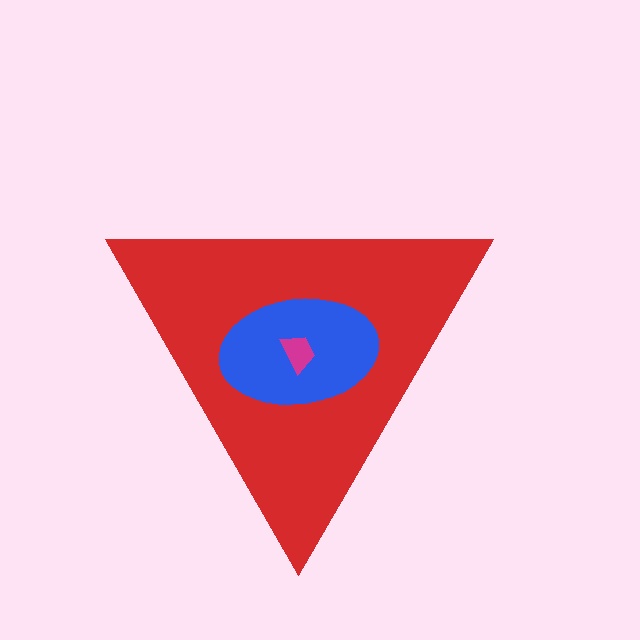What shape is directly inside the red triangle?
The blue ellipse.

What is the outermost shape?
The red triangle.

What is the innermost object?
The magenta trapezoid.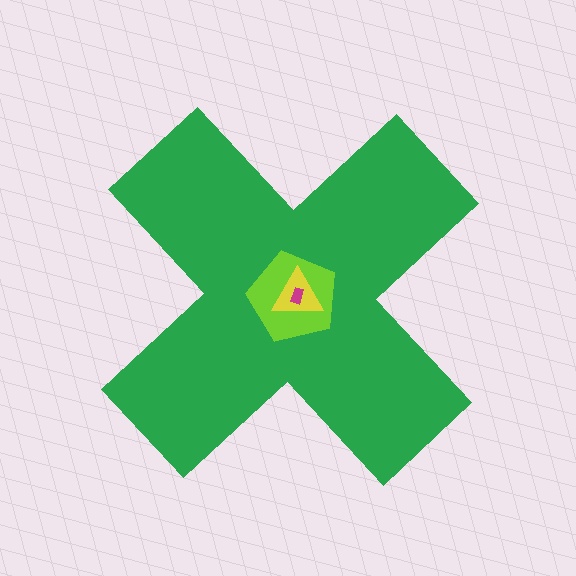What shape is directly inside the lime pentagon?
The yellow triangle.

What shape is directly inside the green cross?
The lime pentagon.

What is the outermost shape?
The green cross.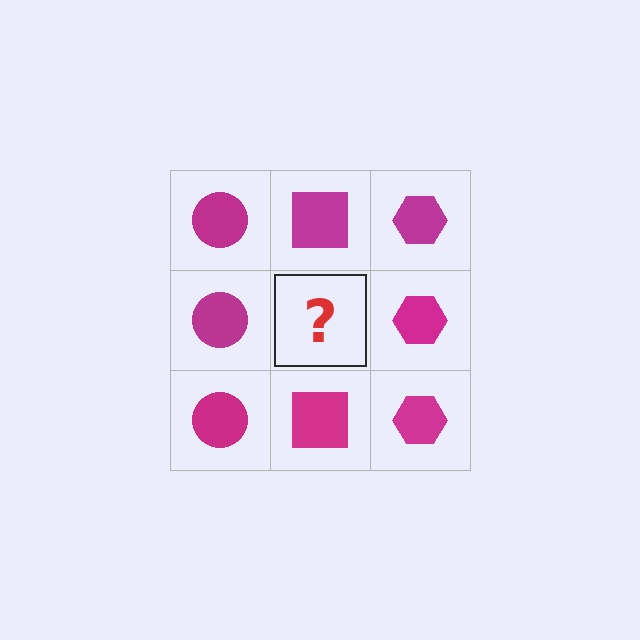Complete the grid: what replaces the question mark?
The question mark should be replaced with a magenta square.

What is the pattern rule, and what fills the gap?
The rule is that each column has a consistent shape. The gap should be filled with a magenta square.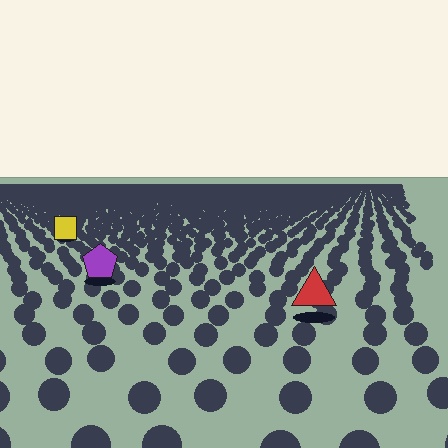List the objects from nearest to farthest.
From nearest to farthest: the red triangle, the purple pentagon, the yellow square.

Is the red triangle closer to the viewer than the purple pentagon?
Yes. The red triangle is closer — you can tell from the texture gradient: the ground texture is coarser near it.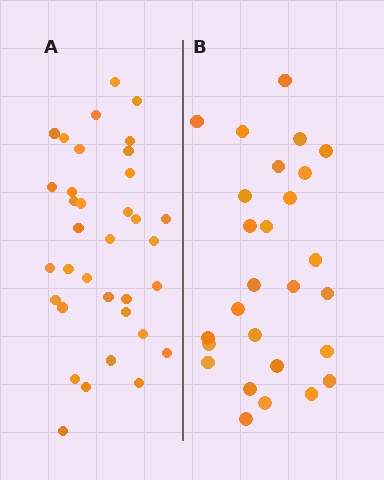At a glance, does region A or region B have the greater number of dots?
Region A (the left region) has more dots.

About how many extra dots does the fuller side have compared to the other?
Region A has roughly 8 or so more dots than region B.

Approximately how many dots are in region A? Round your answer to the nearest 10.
About 40 dots. (The exact count is 35, which rounds to 40.)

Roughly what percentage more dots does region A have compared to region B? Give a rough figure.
About 30% more.